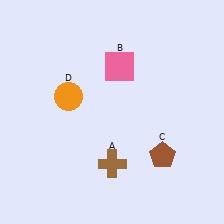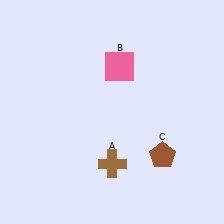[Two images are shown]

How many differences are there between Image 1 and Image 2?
There is 1 difference between the two images.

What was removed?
The orange circle (D) was removed in Image 2.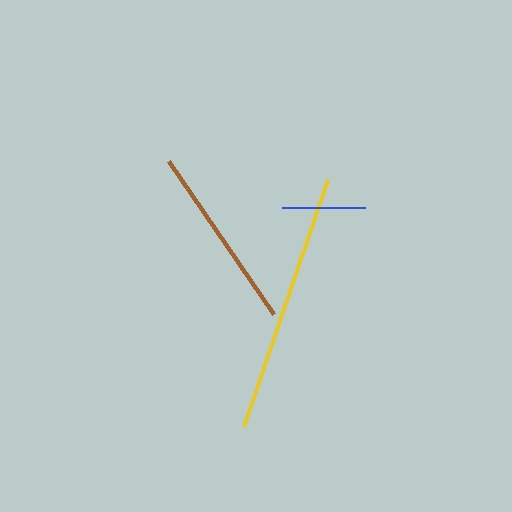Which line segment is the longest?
The yellow line is the longest at approximately 261 pixels.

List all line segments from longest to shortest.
From longest to shortest: yellow, brown, blue.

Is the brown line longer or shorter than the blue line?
The brown line is longer than the blue line.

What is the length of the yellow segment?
The yellow segment is approximately 261 pixels long.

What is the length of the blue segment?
The blue segment is approximately 83 pixels long.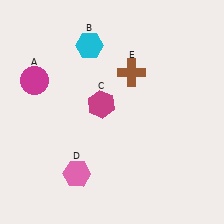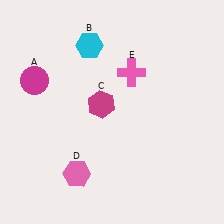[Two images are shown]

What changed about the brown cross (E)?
In Image 1, E is brown. In Image 2, it changed to pink.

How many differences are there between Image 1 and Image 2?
There is 1 difference between the two images.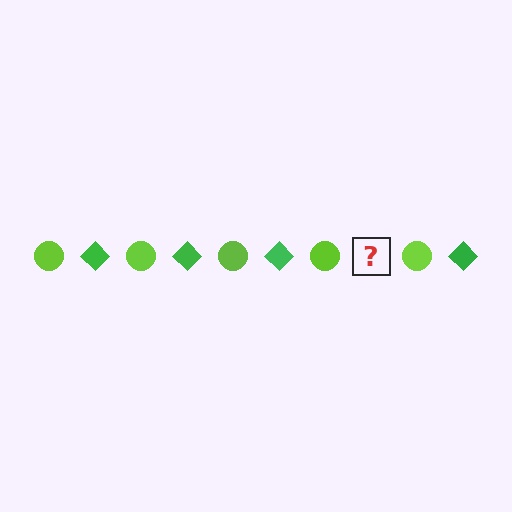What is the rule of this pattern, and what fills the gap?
The rule is that the pattern alternates between lime circle and green diamond. The gap should be filled with a green diamond.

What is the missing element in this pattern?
The missing element is a green diamond.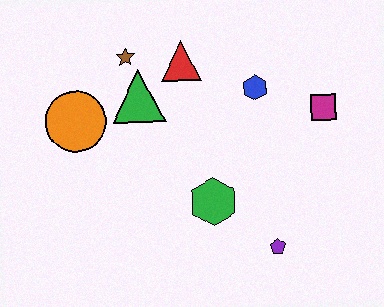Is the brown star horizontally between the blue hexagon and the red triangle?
No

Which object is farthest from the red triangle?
The purple pentagon is farthest from the red triangle.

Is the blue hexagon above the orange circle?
Yes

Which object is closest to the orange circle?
The green triangle is closest to the orange circle.